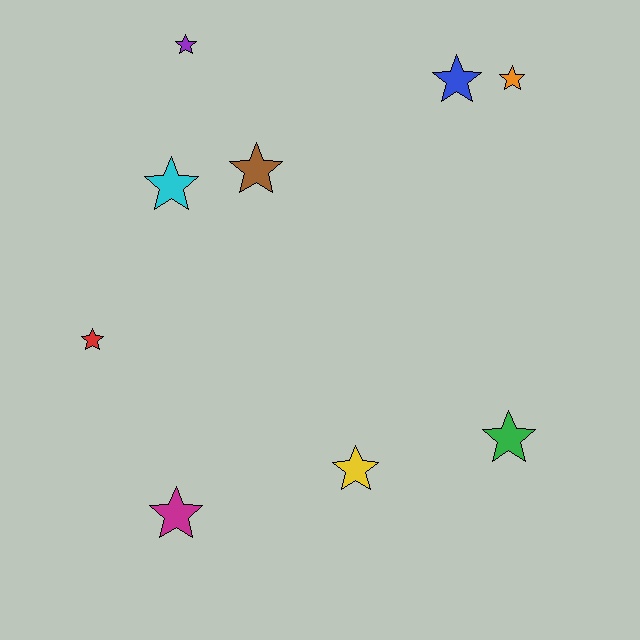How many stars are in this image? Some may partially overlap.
There are 9 stars.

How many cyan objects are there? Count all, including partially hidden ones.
There is 1 cyan object.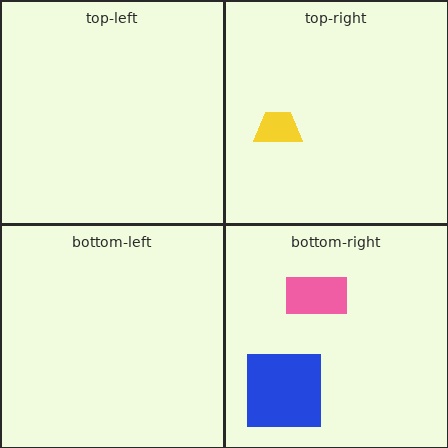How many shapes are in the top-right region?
1.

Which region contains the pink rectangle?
The bottom-right region.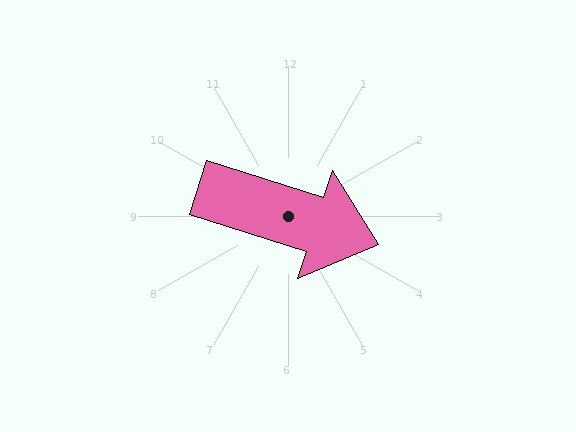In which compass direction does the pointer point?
East.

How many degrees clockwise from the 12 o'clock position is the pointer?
Approximately 108 degrees.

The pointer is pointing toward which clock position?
Roughly 4 o'clock.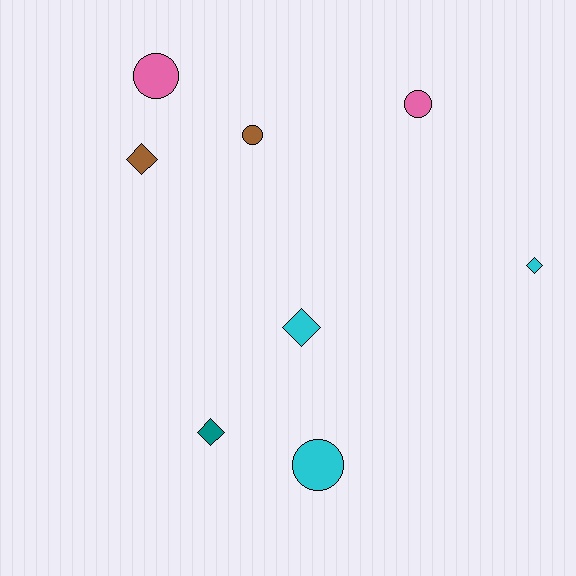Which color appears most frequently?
Cyan, with 3 objects.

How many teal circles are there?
There are no teal circles.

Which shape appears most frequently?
Circle, with 4 objects.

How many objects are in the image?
There are 8 objects.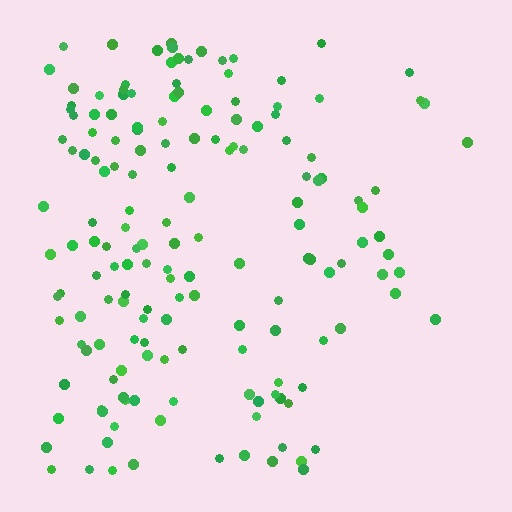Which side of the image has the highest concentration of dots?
The left.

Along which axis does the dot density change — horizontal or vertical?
Horizontal.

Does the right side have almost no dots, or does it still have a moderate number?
Still a moderate number, just noticeably fewer than the left.